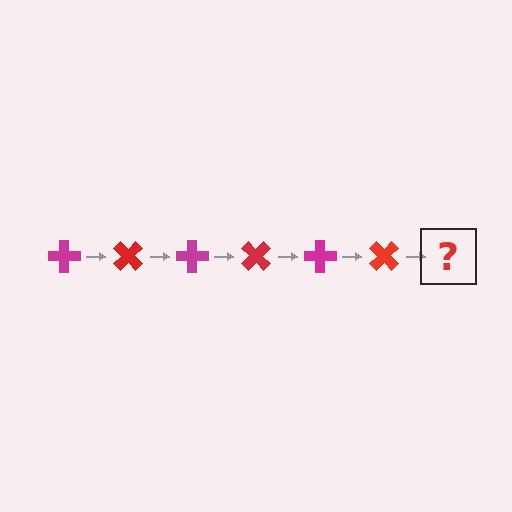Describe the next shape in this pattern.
It should be a magenta cross, rotated 270 degrees from the start.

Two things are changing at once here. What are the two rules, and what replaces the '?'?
The two rules are that it rotates 45 degrees each step and the color cycles through magenta and red. The '?' should be a magenta cross, rotated 270 degrees from the start.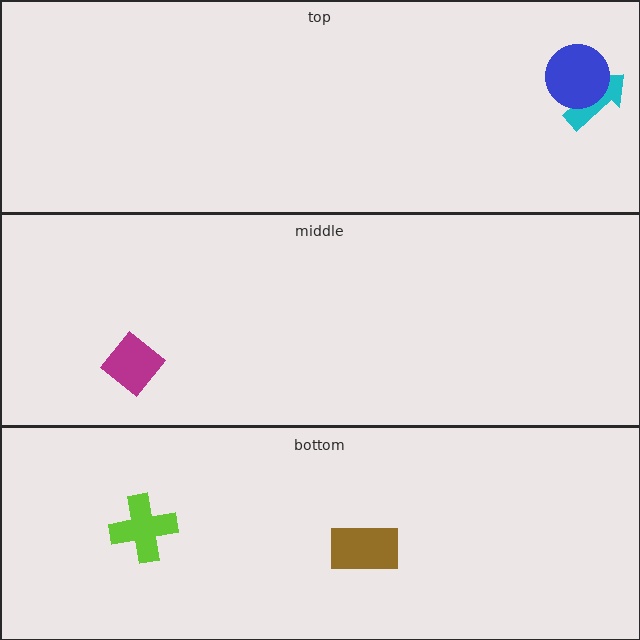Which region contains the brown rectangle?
The bottom region.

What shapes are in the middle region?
The magenta diamond.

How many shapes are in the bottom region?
2.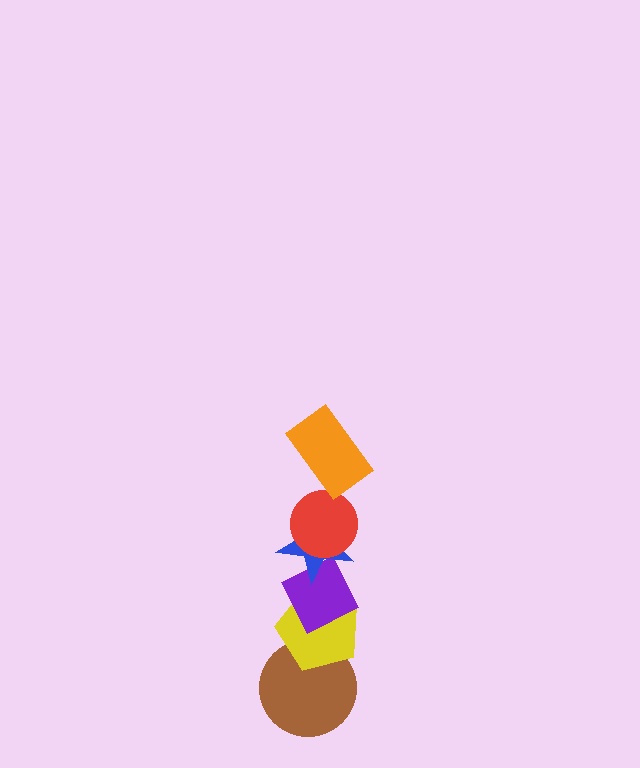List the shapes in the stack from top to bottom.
From top to bottom: the orange rectangle, the red circle, the blue star, the purple diamond, the yellow pentagon, the brown circle.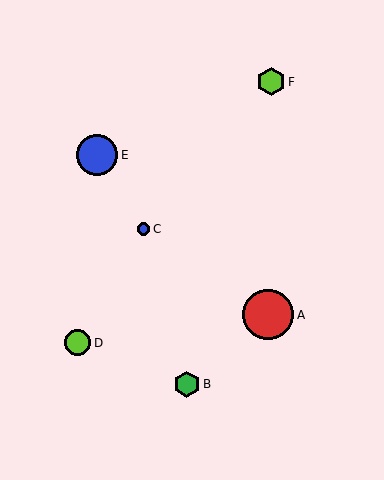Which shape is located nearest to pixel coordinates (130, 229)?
The blue circle (labeled C) at (144, 229) is nearest to that location.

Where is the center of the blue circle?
The center of the blue circle is at (97, 155).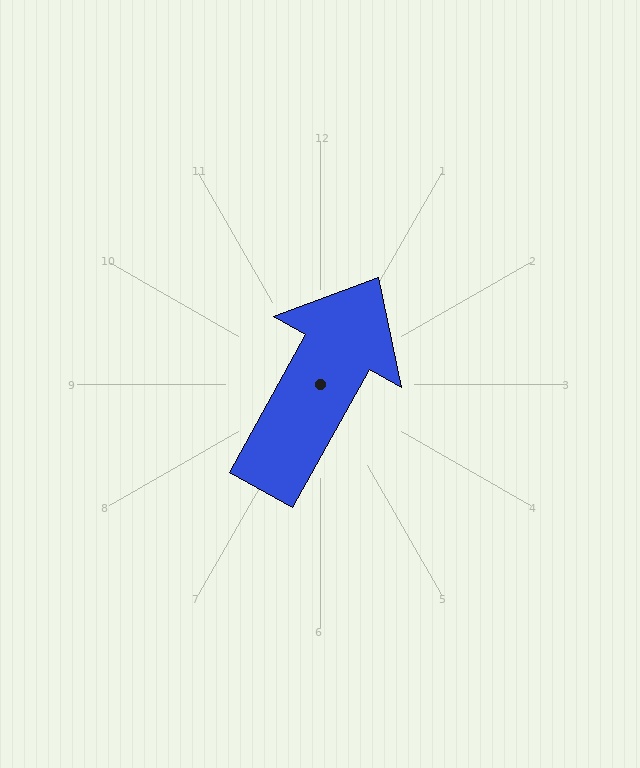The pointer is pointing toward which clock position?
Roughly 1 o'clock.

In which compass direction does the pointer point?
Northeast.